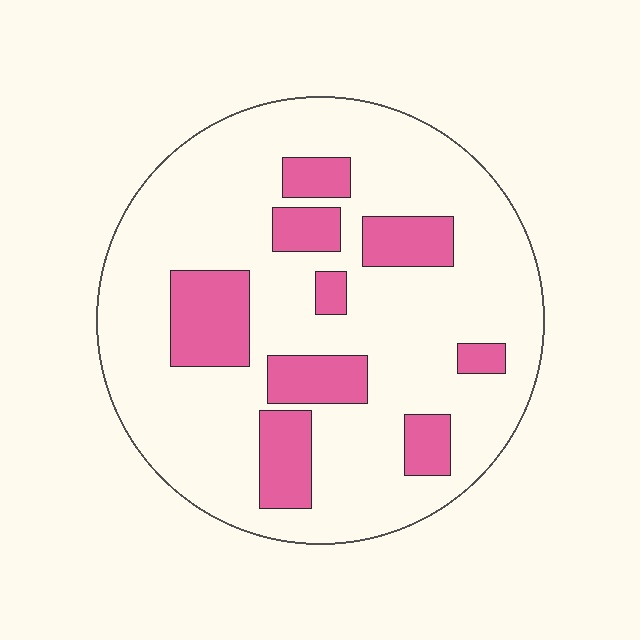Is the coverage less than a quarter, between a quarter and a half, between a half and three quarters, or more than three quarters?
Less than a quarter.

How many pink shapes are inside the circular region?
9.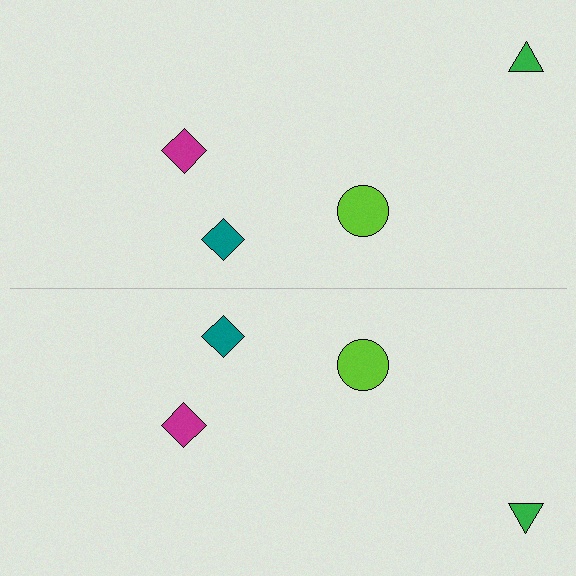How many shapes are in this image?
There are 8 shapes in this image.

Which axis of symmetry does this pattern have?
The pattern has a horizontal axis of symmetry running through the center of the image.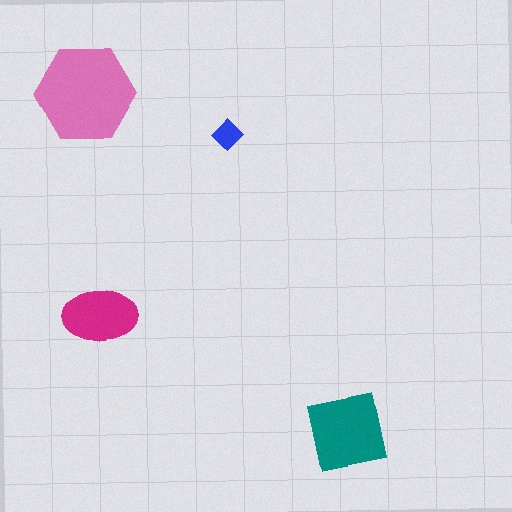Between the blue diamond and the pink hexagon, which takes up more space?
The pink hexagon.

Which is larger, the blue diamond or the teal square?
The teal square.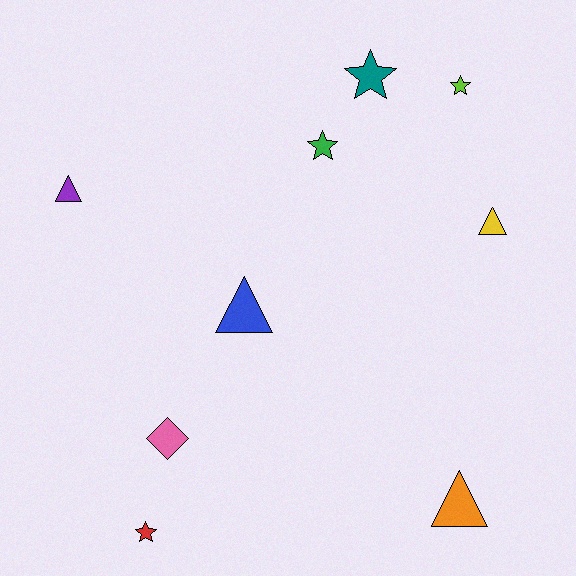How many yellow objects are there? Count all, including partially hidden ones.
There is 1 yellow object.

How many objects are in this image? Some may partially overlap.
There are 9 objects.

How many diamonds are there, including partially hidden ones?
There is 1 diamond.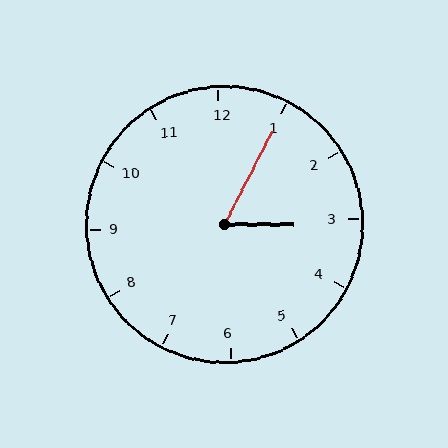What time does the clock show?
3:05.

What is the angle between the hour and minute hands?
Approximately 62 degrees.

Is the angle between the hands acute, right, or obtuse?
It is acute.